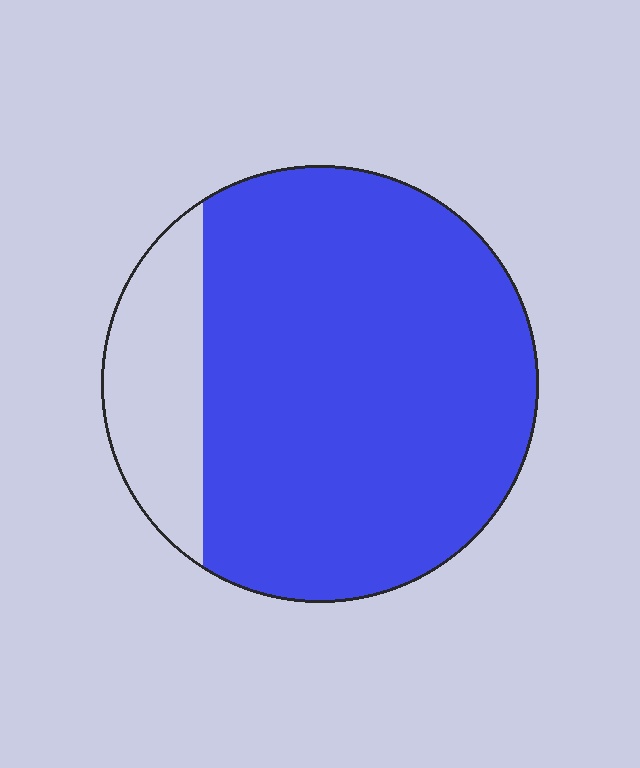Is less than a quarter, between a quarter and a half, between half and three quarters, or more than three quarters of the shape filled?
More than three quarters.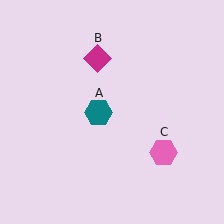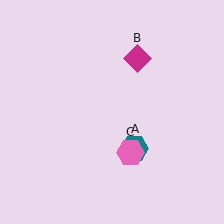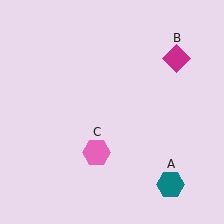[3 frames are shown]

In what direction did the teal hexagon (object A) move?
The teal hexagon (object A) moved down and to the right.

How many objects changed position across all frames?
3 objects changed position: teal hexagon (object A), magenta diamond (object B), pink hexagon (object C).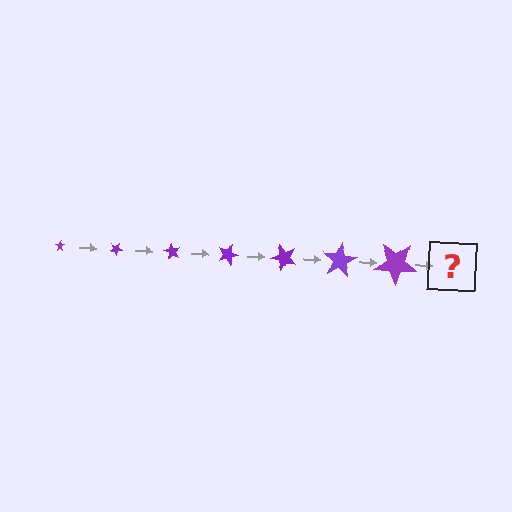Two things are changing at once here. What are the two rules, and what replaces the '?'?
The two rules are that the star grows larger each step and it rotates 30 degrees each step. The '?' should be a star, larger than the previous one and rotated 210 degrees from the start.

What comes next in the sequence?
The next element should be a star, larger than the previous one and rotated 210 degrees from the start.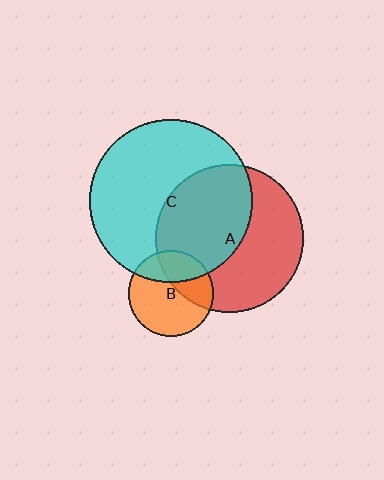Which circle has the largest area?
Circle C (cyan).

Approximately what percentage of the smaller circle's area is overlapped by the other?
Approximately 30%.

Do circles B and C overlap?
Yes.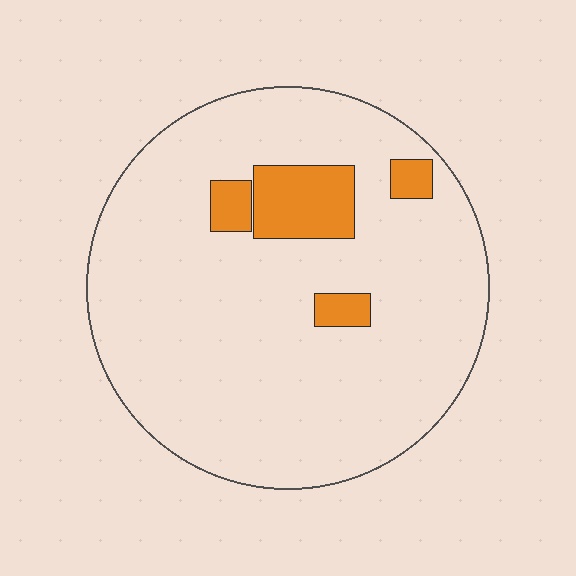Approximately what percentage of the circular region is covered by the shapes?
Approximately 10%.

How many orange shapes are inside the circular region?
4.